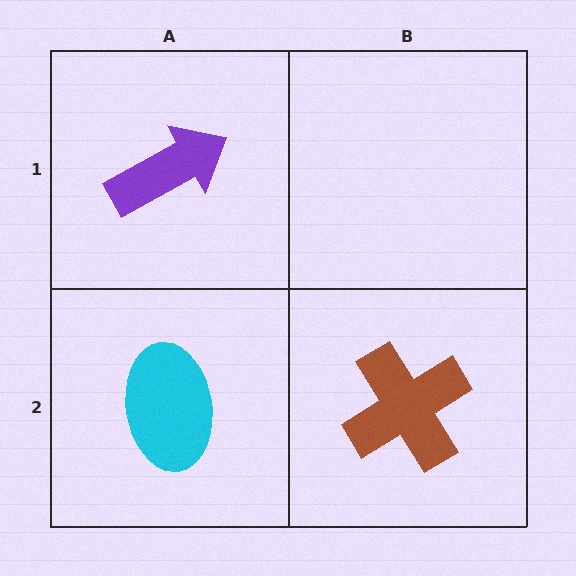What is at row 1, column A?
A purple arrow.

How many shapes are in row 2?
2 shapes.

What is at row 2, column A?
A cyan ellipse.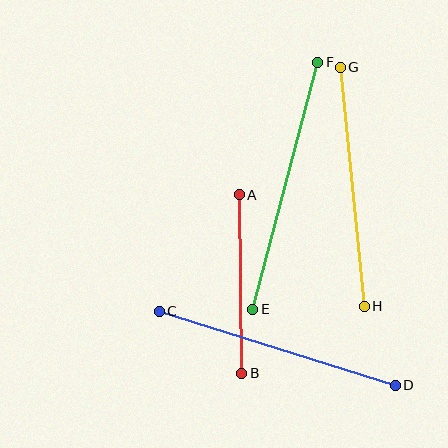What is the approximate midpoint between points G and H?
The midpoint is at approximately (352, 187) pixels.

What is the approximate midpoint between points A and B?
The midpoint is at approximately (241, 284) pixels.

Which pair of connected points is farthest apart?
Points E and F are farthest apart.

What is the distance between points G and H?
The distance is approximately 240 pixels.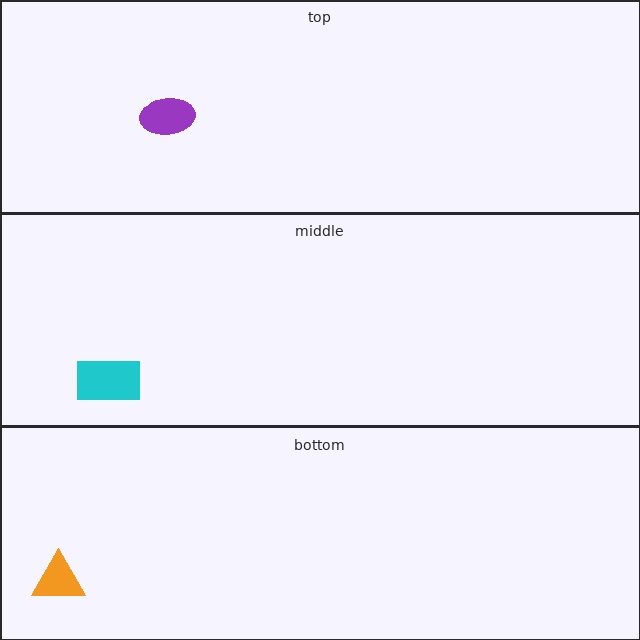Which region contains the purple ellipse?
The top region.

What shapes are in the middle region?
The cyan rectangle.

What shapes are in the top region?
The purple ellipse.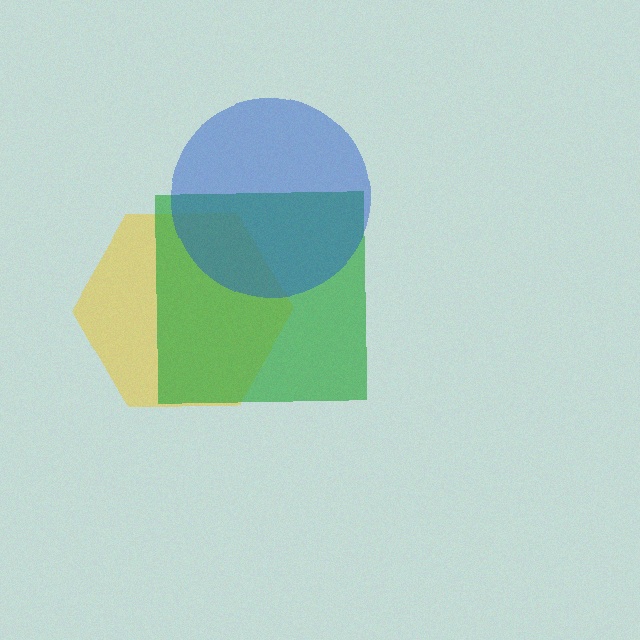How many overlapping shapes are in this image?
There are 3 overlapping shapes in the image.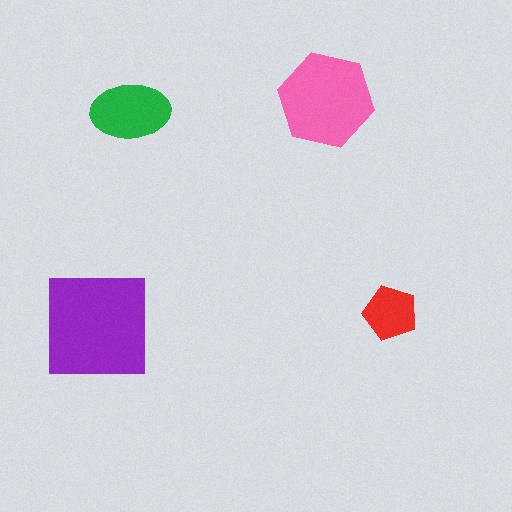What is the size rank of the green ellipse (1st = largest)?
3rd.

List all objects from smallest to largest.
The red pentagon, the green ellipse, the pink hexagon, the purple square.